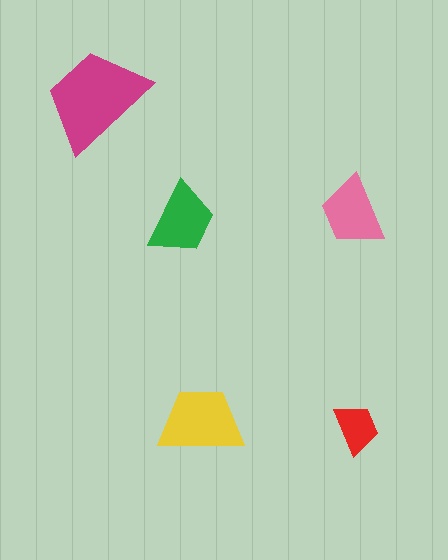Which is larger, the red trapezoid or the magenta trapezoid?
The magenta one.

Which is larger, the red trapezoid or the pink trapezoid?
The pink one.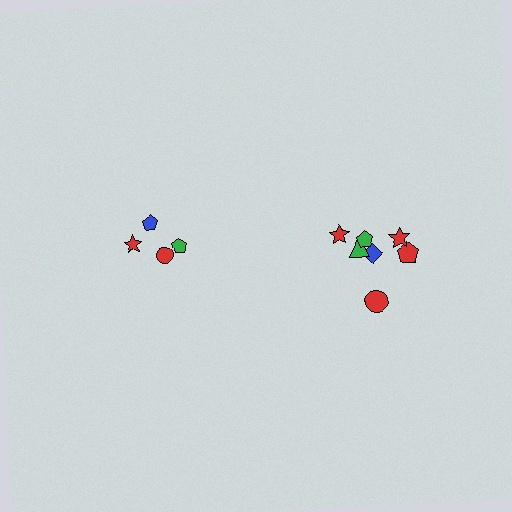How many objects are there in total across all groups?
There are 11 objects.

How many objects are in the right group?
There are 7 objects.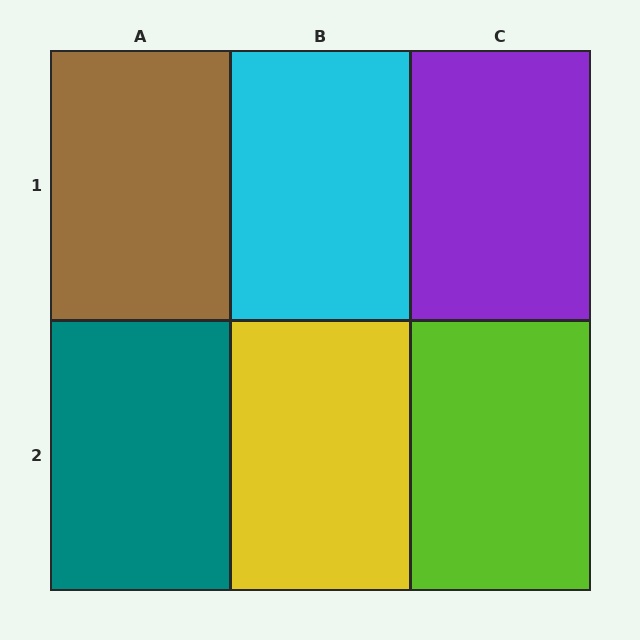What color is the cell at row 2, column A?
Teal.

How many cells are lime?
1 cell is lime.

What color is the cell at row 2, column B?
Yellow.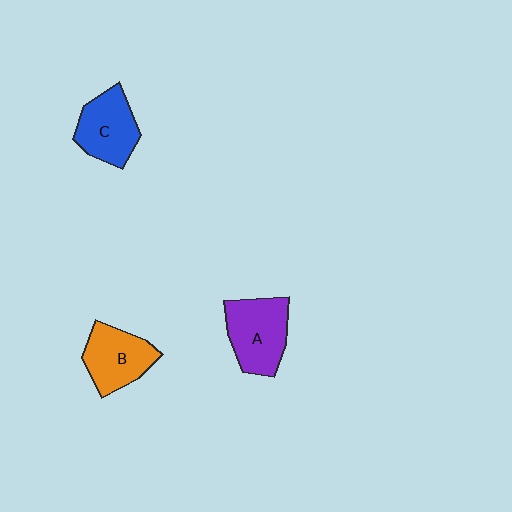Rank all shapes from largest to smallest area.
From largest to smallest: A (purple), C (blue), B (orange).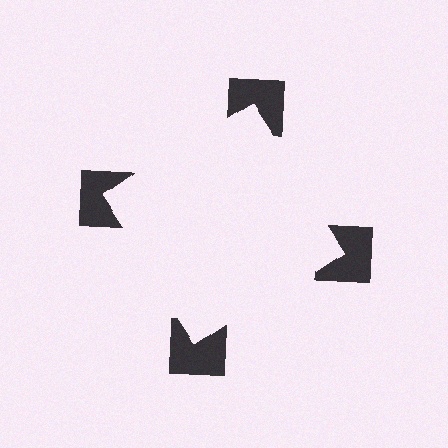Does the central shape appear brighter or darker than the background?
It typically appears slightly brighter than the background, even though no actual brightness change is drawn.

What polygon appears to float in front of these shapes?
An illusory square — its edges are inferred from the aligned wedge cuts in the notched squares, not physically drawn.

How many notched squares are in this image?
There are 4 — one at each vertex of the illusory square.